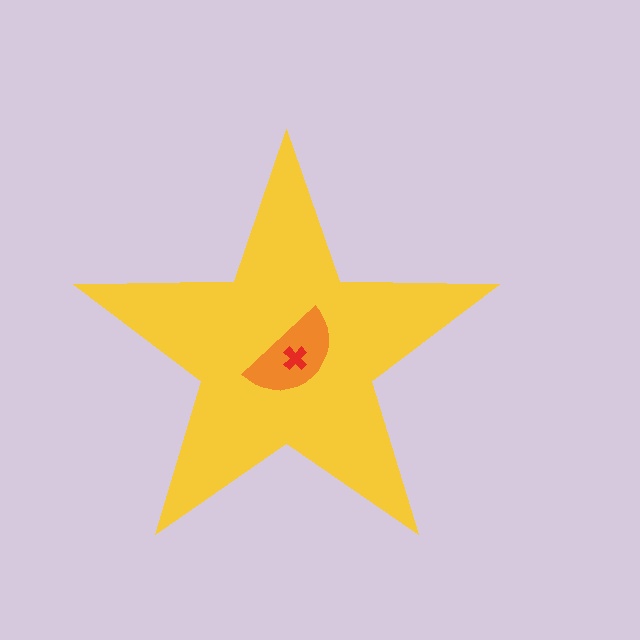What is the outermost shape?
The yellow star.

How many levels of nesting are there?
3.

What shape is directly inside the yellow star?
The orange semicircle.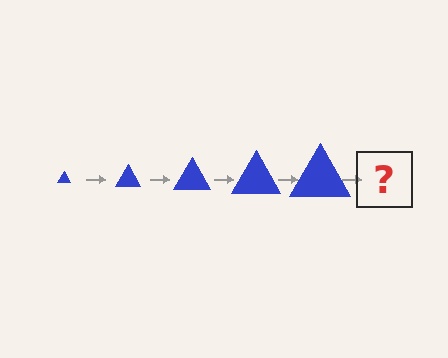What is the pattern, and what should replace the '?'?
The pattern is that the triangle gets progressively larger each step. The '?' should be a blue triangle, larger than the previous one.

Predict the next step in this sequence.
The next step is a blue triangle, larger than the previous one.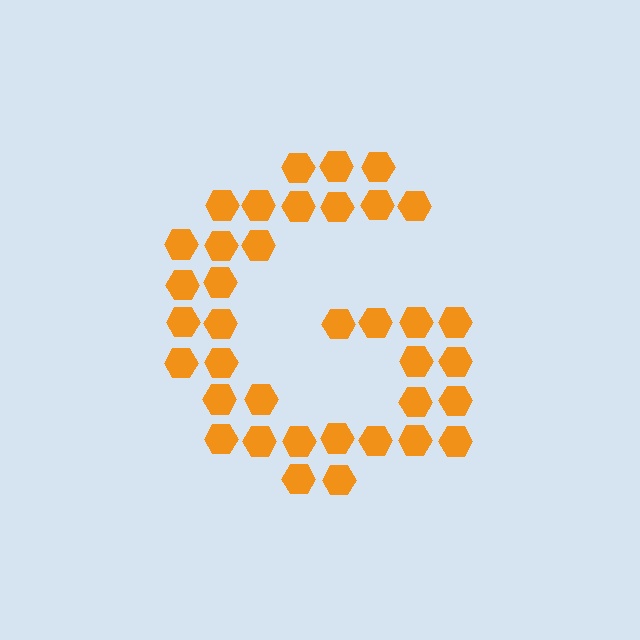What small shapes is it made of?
It is made of small hexagons.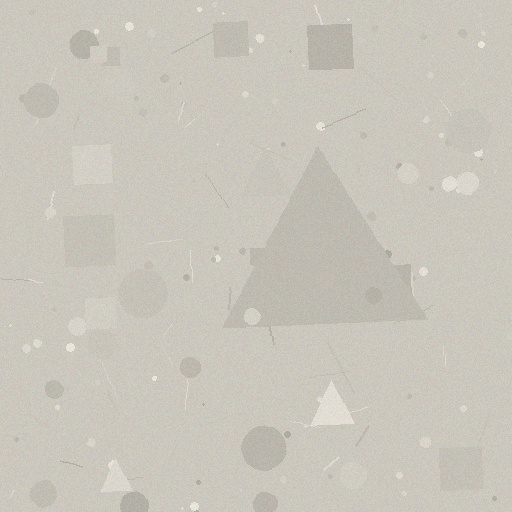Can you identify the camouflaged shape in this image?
The camouflaged shape is a triangle.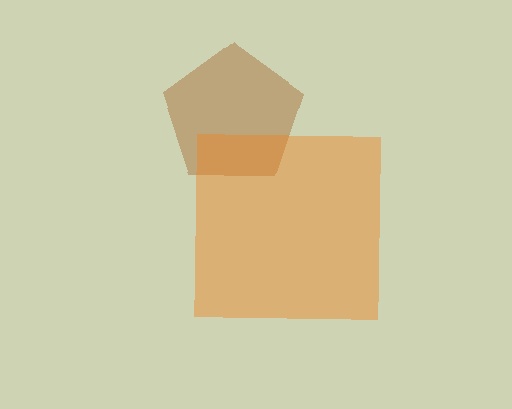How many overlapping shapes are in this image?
There are 2 overlapping shapes in the image.